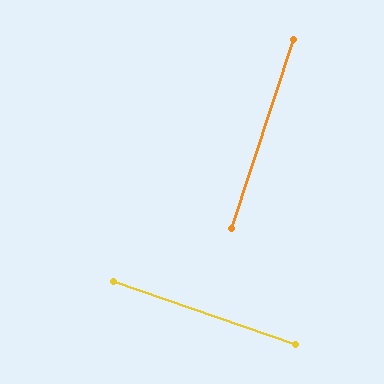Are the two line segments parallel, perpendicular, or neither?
Perpendicular — they meet at approximately 89°.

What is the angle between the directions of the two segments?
Approximately 89 degrees.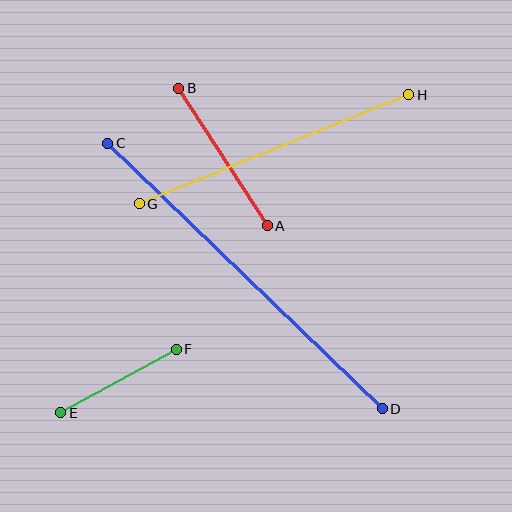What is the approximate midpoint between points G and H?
The midpoint is at approximately (274, 149) pixels.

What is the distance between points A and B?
The distance is approximately 163 pixels.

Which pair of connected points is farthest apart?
Points C and D are farthest apart.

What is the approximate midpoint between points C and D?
The midpoint is at approximately (245, 276) pixels.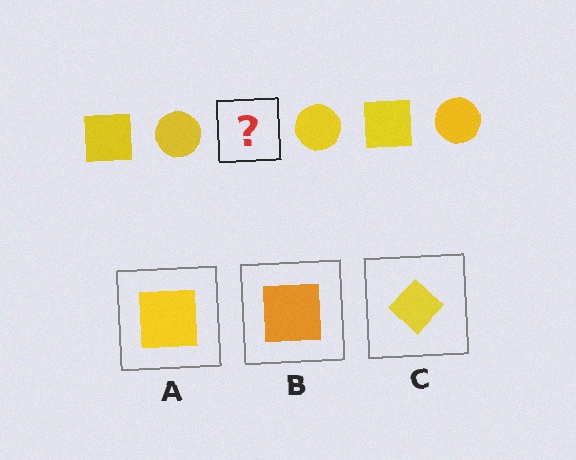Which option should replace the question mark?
Option A.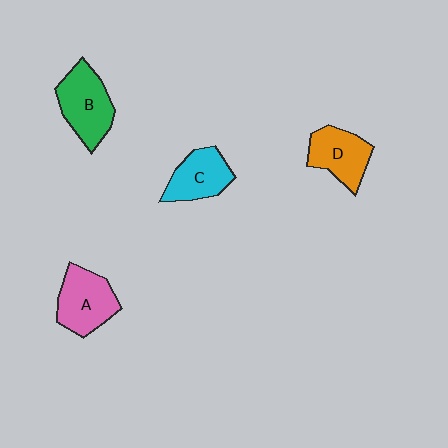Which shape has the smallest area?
Shape C (cyan).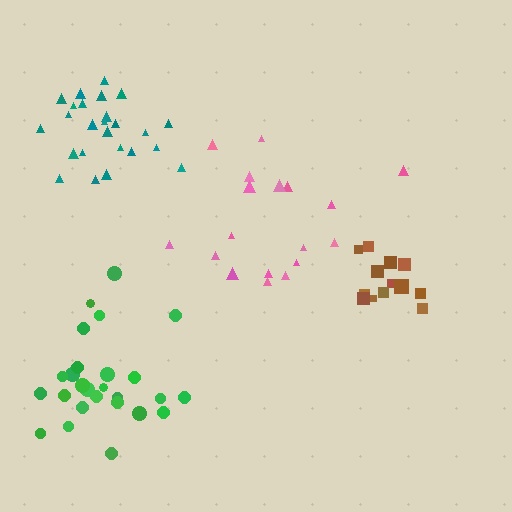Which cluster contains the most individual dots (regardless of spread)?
Green (26).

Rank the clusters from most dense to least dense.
teal, brown, green, pink.